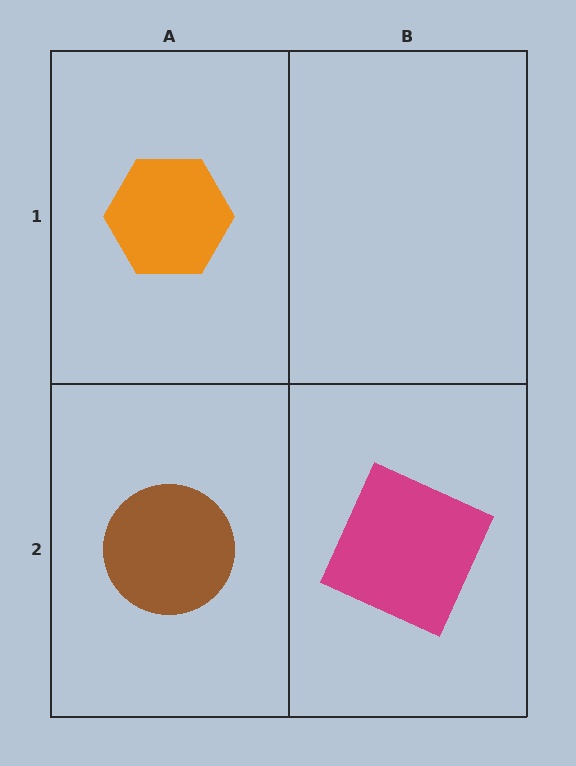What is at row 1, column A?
An orange hexagon.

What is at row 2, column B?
A magenta square.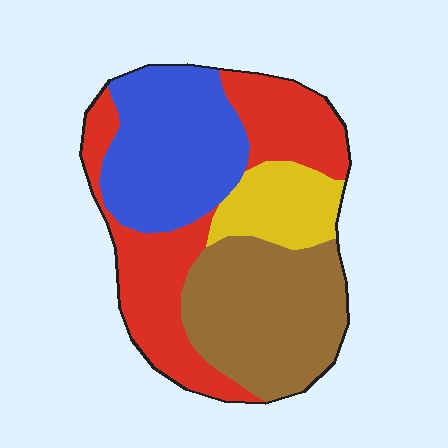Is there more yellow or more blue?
Blue.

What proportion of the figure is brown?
Brown covers roughly 30% of the figure.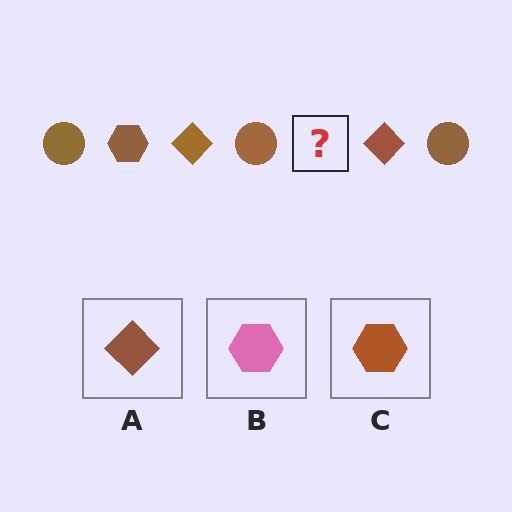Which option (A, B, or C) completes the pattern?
C.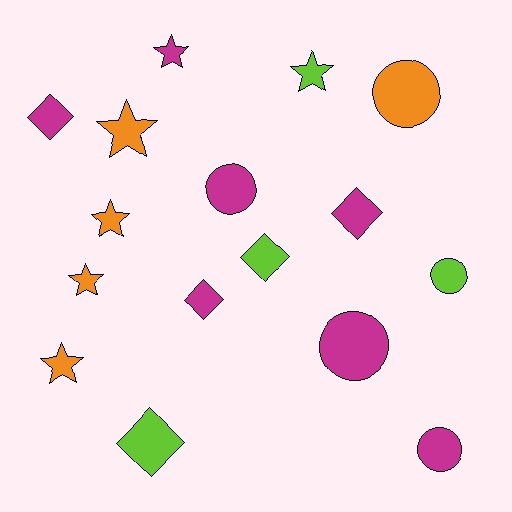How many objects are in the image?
There are 16 objects.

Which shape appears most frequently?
Star, with 6 objects.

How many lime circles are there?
There is 1 lime circle.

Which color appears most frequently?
Magenta, with 7 objects.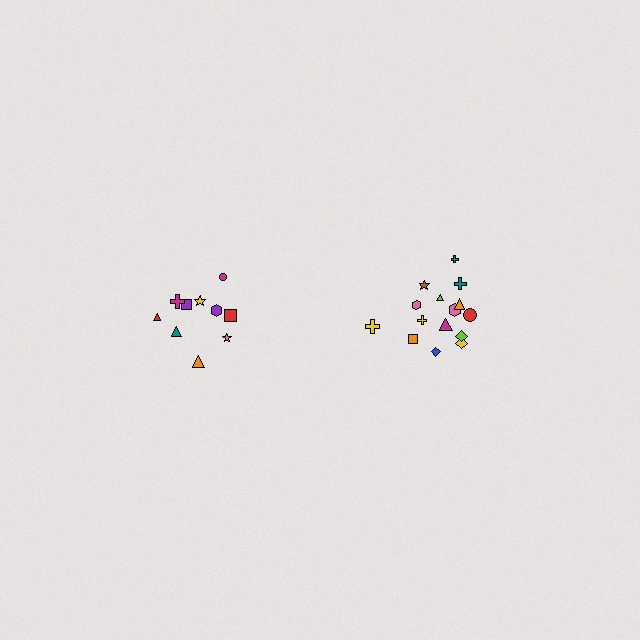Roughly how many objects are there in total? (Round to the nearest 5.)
Roughly 25 objects in total.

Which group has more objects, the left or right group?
The right group.